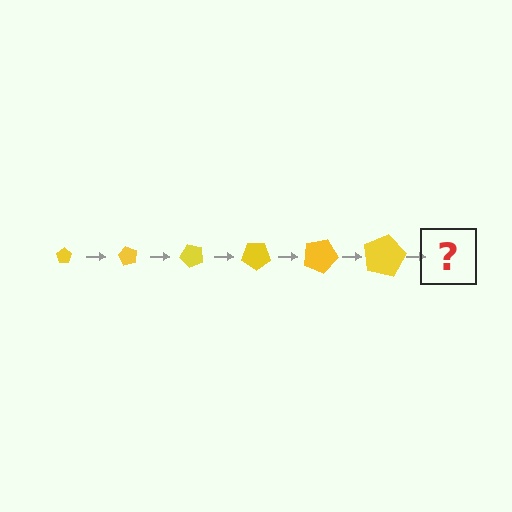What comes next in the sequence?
The next element should be a pentagon, larger than the previous one and rotated 360 degrees from the start.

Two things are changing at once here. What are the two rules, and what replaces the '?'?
The two rules are that the pentagon grows larger each step and it rotates 60 degrees each step. The '?' should be a pentagon, larger than the previous one and rotated 360 degrees from the start.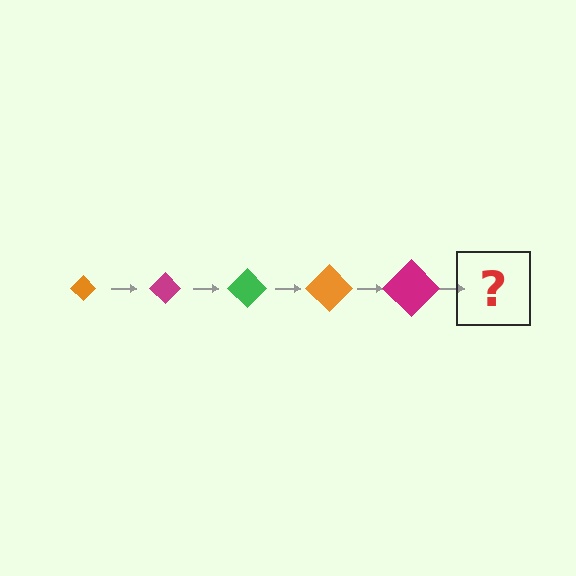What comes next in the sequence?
The next element should be a green diamond, larger than the previous one.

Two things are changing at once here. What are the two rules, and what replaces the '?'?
The two rules are that the diamond grows larger each step and the color cycles through orange, magenta, and green. The '?' should be a green diamond, larger than the previous one.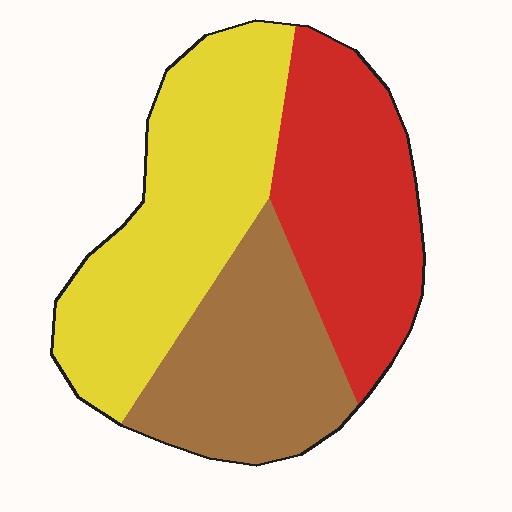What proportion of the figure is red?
Red takes up about one third (1/3) of the figure.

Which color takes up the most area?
Yellow, at roughly 40%.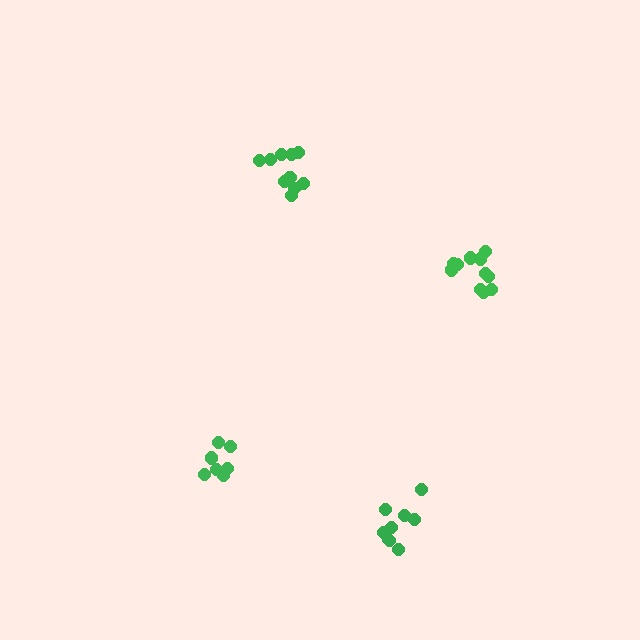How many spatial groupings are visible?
There are 4 spatial groupings.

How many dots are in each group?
Group 1: 10 dots, Group 2: 8 dots, Group 3: 9 dots, Group 4: 11 dots (38 total).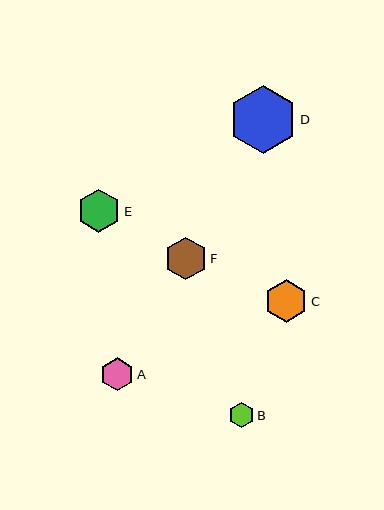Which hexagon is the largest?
Hexagon D is the largest with a size of approximately 67 pixels.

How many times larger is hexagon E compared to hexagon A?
Hexagon E is approximately 1.3 times the size of hexagon A.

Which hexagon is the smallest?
Hexagon B is the smallest with a size of approximately 25 pixels.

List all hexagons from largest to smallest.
From largest to smallest: D, C, E, F, A, B.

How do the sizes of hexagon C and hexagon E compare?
Hexagon C and hexagon E are approximately the same size.